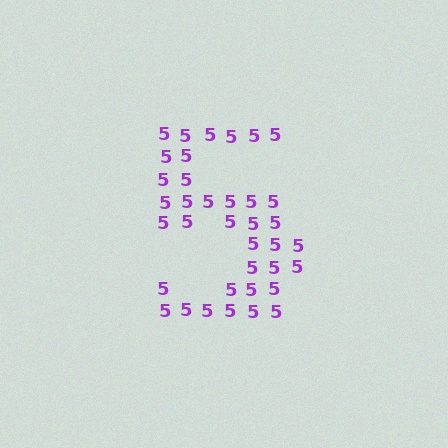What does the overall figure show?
The overall figure shows the digit 5.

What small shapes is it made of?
It is made of small digit 5's.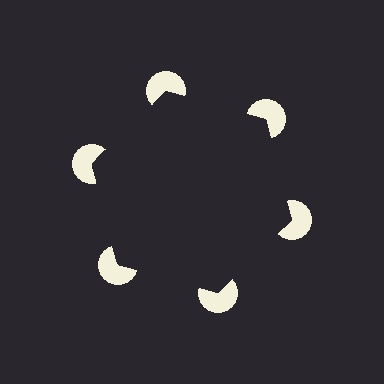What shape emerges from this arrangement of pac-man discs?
An illusory hexagon — its edges are inferred from the aligned wedge cuts in the pac-man discs, not physically drawn.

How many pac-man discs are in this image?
There are 6 — one at each vertex of the illusory hexagon.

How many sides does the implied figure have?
6 sides.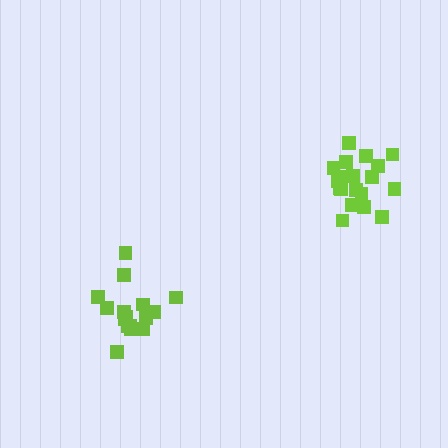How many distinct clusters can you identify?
There are 2 distinct clusters.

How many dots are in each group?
Group 1: 16 dots, Group 2: 19 dots (35 total).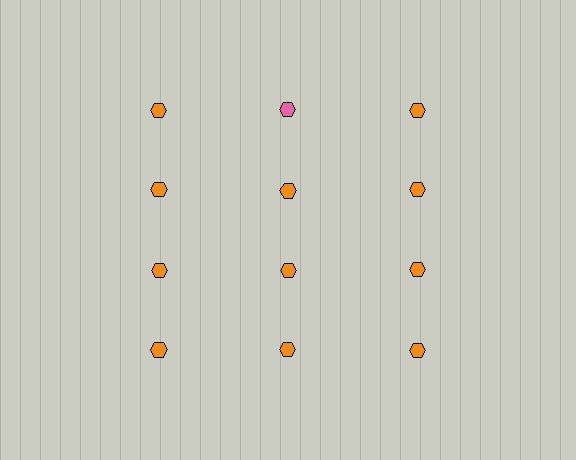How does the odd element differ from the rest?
It has a different color: pink instead of orange.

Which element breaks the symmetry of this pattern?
The pink hexagon in the top row, second from left column breaks the symmetry. All other shapes are orange hexagons.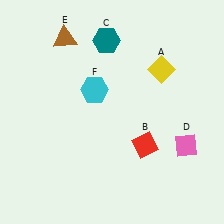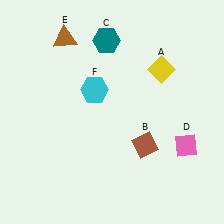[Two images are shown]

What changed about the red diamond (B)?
In Image 1, B is red. In Image 2, it changed to brown.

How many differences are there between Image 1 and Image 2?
There is 1 difference between the two images.